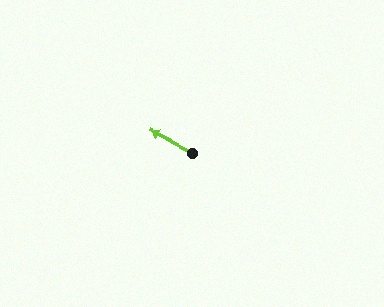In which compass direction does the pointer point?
Northwest.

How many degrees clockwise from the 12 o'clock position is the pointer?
Approximately 298 degrees.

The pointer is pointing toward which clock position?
Roughly 10 o'clock.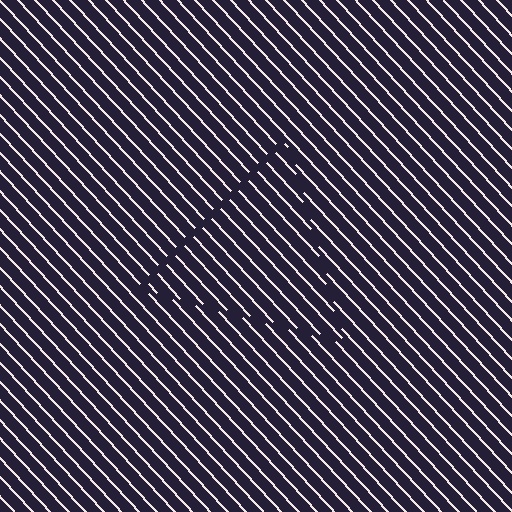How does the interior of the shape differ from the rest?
The interior of the shape contains the same grating, shifted by half a period — the contour is defined by the phase discontinuity where line-ends from the inner and outer gratings abut.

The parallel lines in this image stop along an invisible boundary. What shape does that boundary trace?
An illusory triangle. The interior of the shape contains the same grating, shifted by half a period — the contour is defined by the phase discontinuity where line-ends from the inner and outer gratings abut.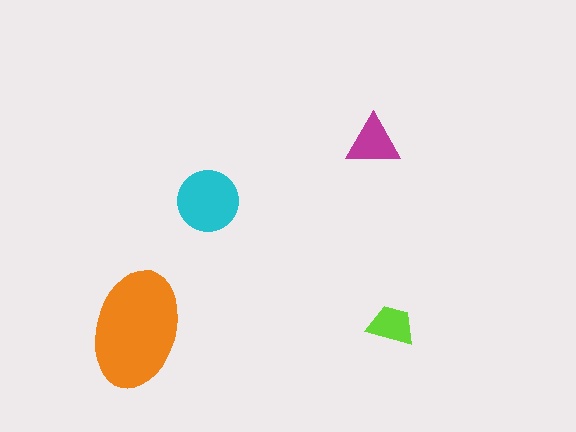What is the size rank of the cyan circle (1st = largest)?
2nd.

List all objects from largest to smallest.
The orange ellipse, the cyan circle, the magenta triangle, the lime trapezoid.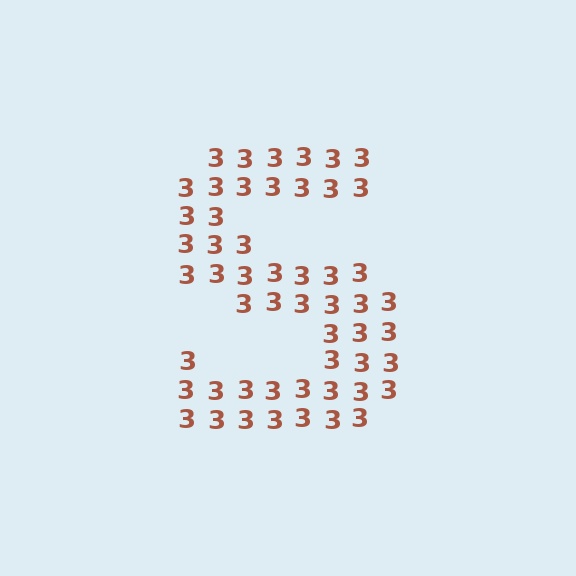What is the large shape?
The large shape is the letter S.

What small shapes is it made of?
It is made of small digit 3's.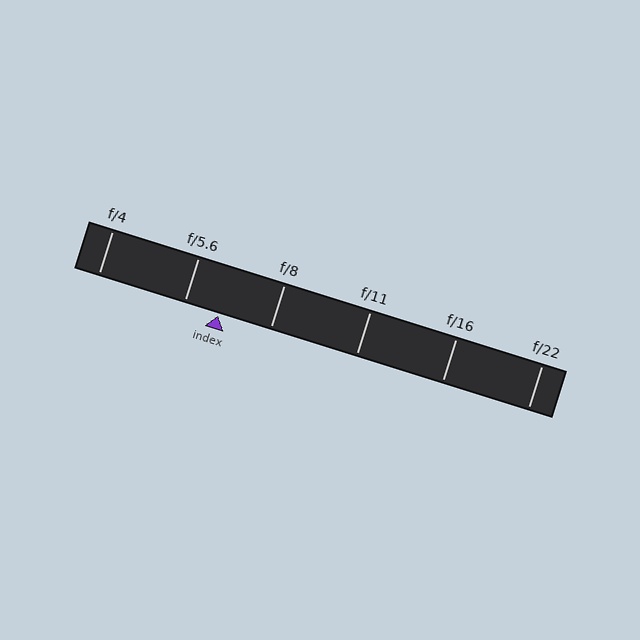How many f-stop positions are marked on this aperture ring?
There are 6 f-stop positions marked.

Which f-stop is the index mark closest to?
The index mark is closest to f/5.6.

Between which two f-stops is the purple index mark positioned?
The index mark is between f/5.6 and f/8.